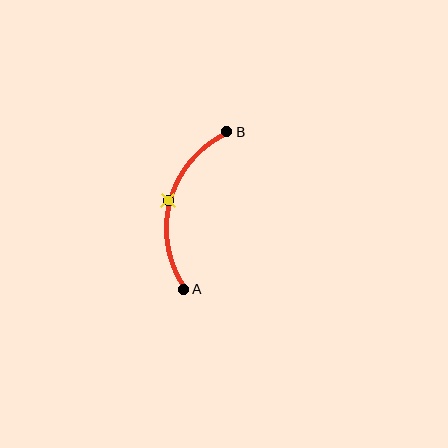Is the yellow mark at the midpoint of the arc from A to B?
Yes. The yellow mark lies on the arc at equal arc-length from both A and B — it is the arc midpoint.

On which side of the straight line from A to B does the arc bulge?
The arc bulges to the left of the straight line connecting A and B.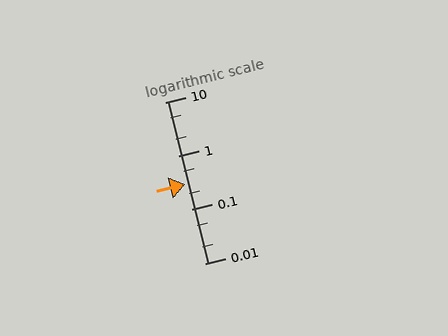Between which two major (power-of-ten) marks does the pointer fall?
The pointer is between 0.1 and 1.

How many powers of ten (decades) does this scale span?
The scale spans 3 decades, from 0.01 to 10.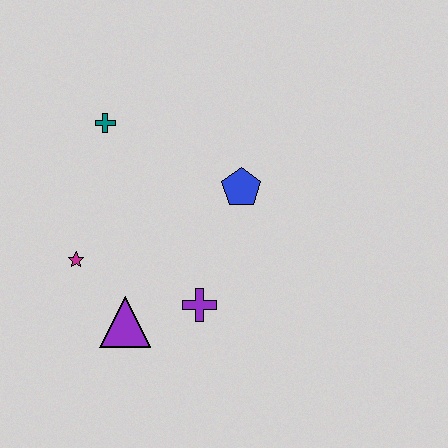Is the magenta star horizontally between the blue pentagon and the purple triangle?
No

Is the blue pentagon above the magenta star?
Yes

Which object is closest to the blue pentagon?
The purple cross is closest to the blue pentagon.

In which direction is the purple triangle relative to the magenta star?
The purple triangle is below the magenta star.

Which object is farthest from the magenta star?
The blue pentagon is farthest from the magenta star.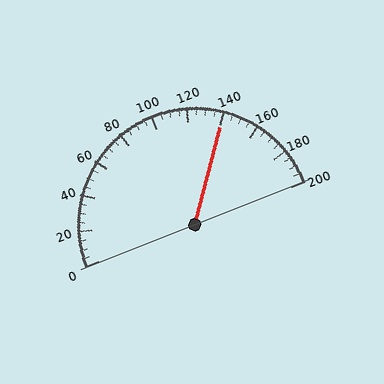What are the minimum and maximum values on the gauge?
The gauge ranges from 0 to 200.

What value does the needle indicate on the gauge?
The needle indicates approximately 140.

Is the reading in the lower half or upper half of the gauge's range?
The reading is in the upper half of the range (0 to 200).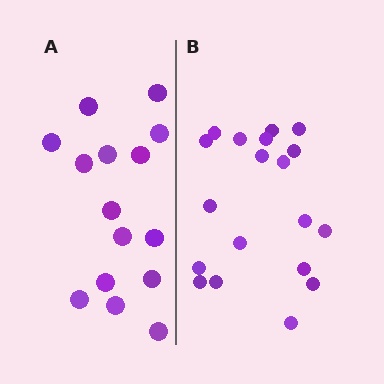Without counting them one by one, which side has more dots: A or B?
Region B (the right region) has more dots.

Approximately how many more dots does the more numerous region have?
Region B has about 4 more dots than region A.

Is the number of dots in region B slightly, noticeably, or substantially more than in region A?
Region B has noticeably more, but not dramatically so. The ratio is roughly 1.3 to 1.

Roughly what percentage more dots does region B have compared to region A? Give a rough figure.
About 25% more.